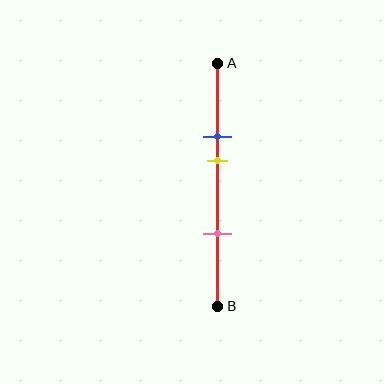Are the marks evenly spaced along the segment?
No, the marks are not evenly spaced.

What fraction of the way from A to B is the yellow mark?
The yellow mark is approximately 40% (0.4) of the way from A to B.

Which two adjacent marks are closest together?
The blue and yellow marks are the closest adjacent pair.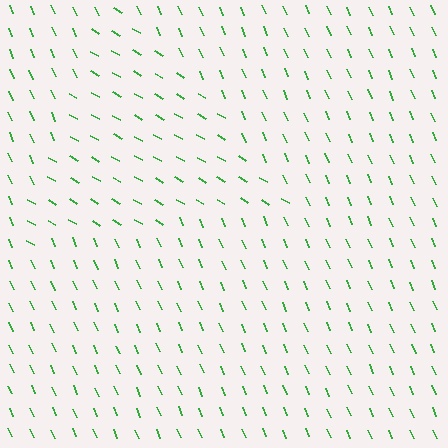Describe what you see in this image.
The image is filled with small green line segments. A triangle region in the image has lines oriented differently from the surrounding lines, creating a visible texture boundary.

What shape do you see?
I see a triangle.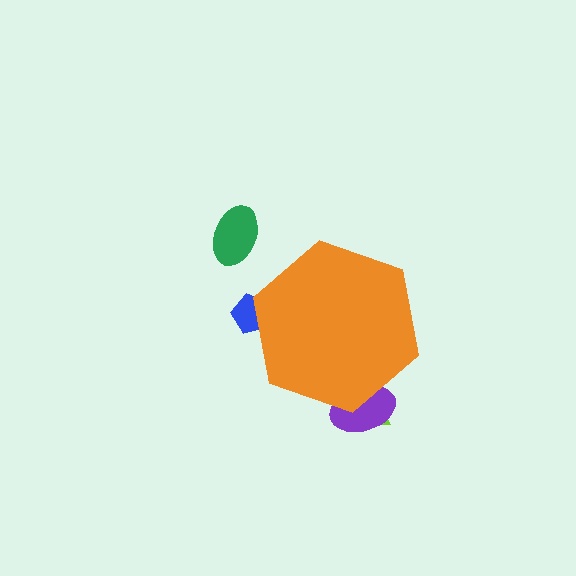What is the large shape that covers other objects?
An orange hexagon.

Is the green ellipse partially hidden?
No, the green ellipse is fully visible.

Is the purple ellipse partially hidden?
Yes, the purple ellipse is partially hidden behind the orange hexagon.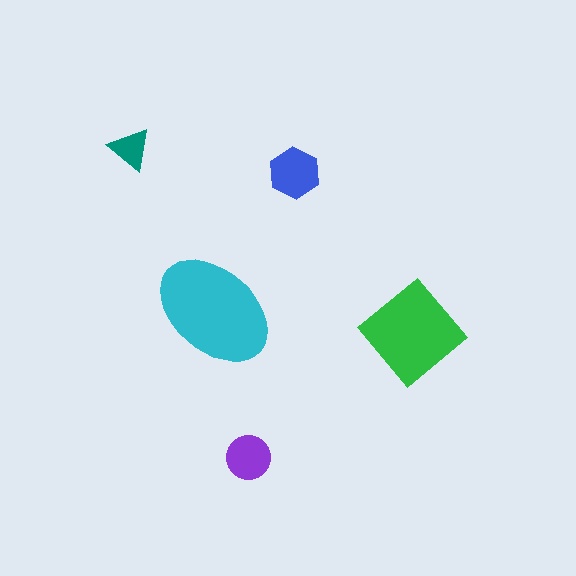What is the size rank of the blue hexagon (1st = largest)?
3rd.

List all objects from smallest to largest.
The teal triangle, the purple circle, the blue hexagon, the green diamond, the cyan ellipse.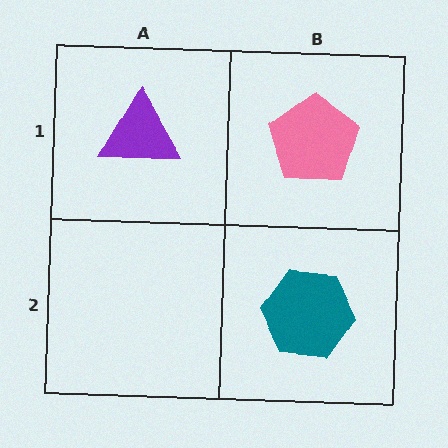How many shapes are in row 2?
1 shape.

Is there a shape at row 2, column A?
No, that cell is empty.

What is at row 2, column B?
A teal hexagon.